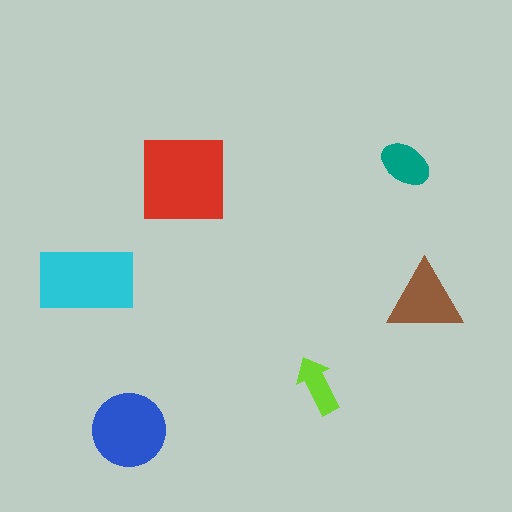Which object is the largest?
The red square.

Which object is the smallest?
The lime arrow.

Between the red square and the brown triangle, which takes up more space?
The red square.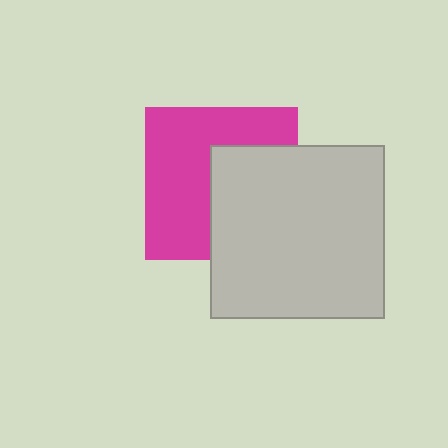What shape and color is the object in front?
The object in front is a light gray square.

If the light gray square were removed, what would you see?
You would see the complete magenta square.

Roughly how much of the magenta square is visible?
About half of it is visible (roughly 57%).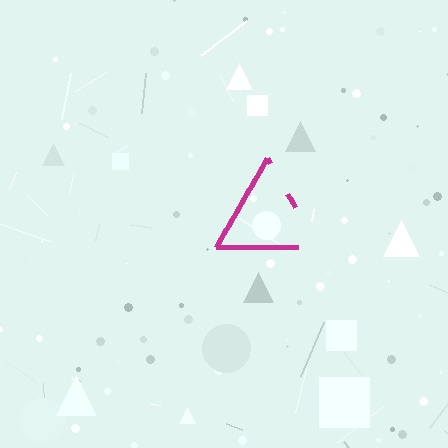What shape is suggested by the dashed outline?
The dashed outline suggests a triangle.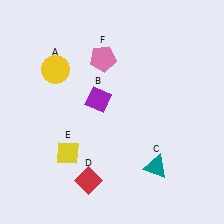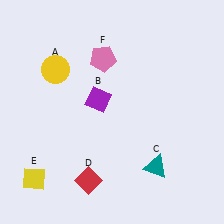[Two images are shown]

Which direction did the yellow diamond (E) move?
The yellow diamond (E) moved left.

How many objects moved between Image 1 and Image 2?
1 object moved between the two images.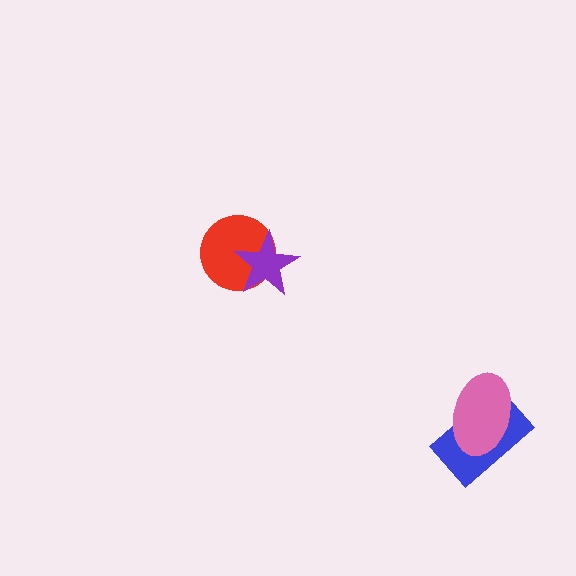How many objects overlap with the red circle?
1 object overlaps with the red circle.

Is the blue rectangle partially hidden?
Yes, it is partially covered by another shape.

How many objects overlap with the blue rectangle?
1 object overlaps with the blue rectangle.